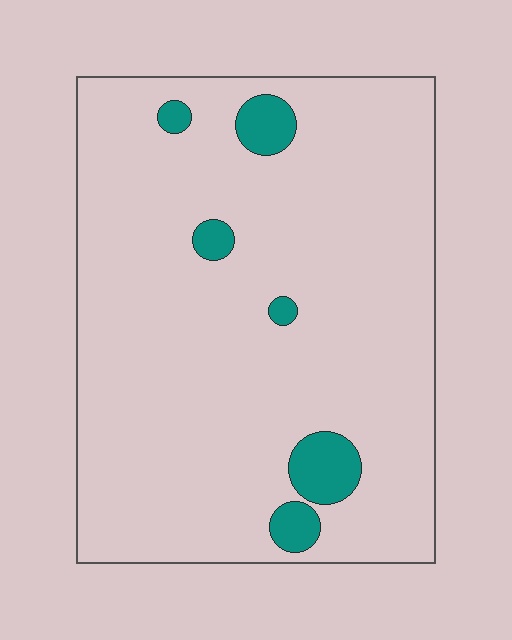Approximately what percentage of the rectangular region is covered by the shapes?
Approximately 5%.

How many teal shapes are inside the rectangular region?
6.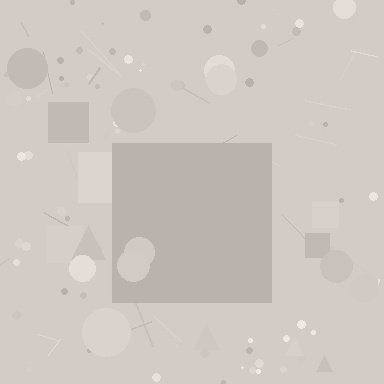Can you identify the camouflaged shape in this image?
The camouflaged shape is a square.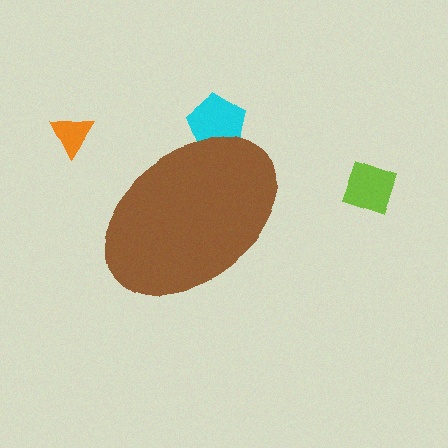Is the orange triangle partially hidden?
No, the orange triangle is fully visible.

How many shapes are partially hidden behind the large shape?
1 shape is partially hidden.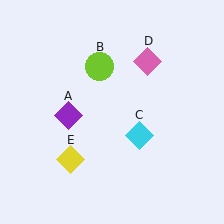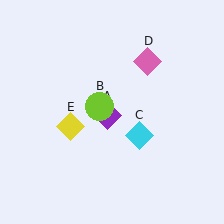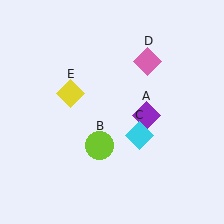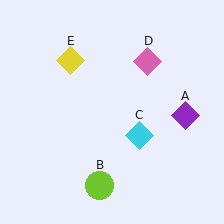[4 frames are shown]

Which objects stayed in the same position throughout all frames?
Cyan diamond (object C) and pink diamond (object D) remained stationary.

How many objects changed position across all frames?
3 objects changed position: purple diamond (object A), lime circle (object B), yellow diamond (object E).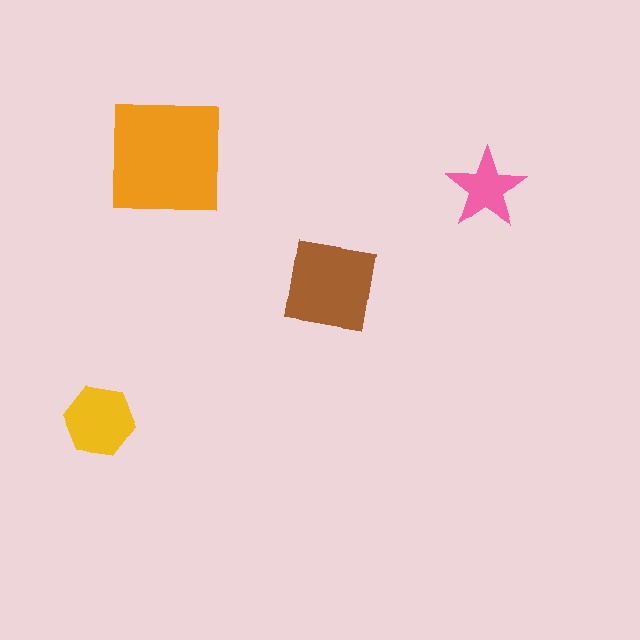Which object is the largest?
The orange square.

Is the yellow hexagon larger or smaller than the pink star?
Larger.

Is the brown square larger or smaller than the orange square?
Smaller.